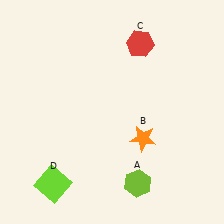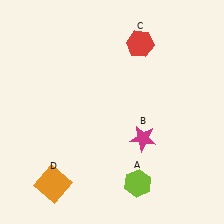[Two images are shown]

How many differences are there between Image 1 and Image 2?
There are 2 differences between the two images.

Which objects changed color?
B changed from orange to magenta. D changed from lime to orange.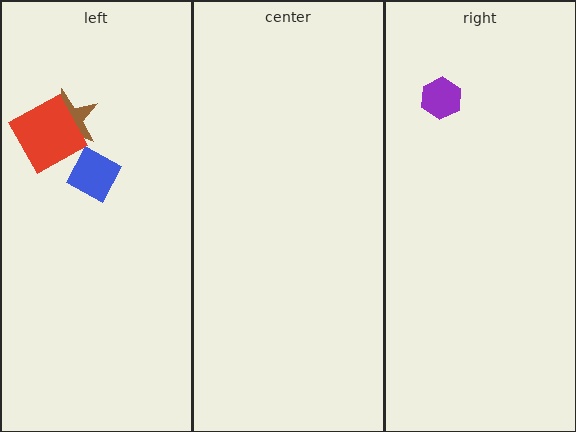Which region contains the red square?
The left region.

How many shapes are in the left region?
3.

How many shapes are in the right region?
1.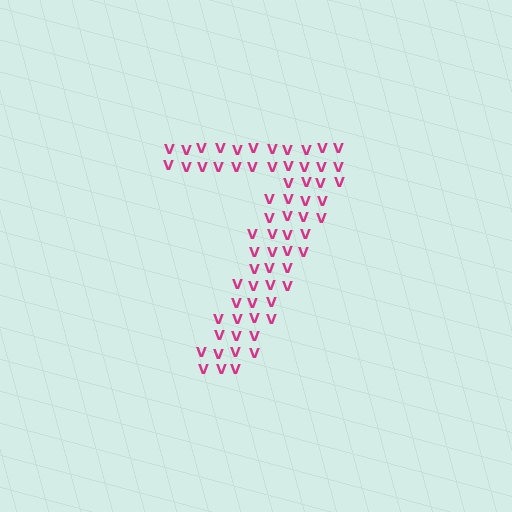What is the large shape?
The large shape is the digit 7.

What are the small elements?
The small elements are letter V's.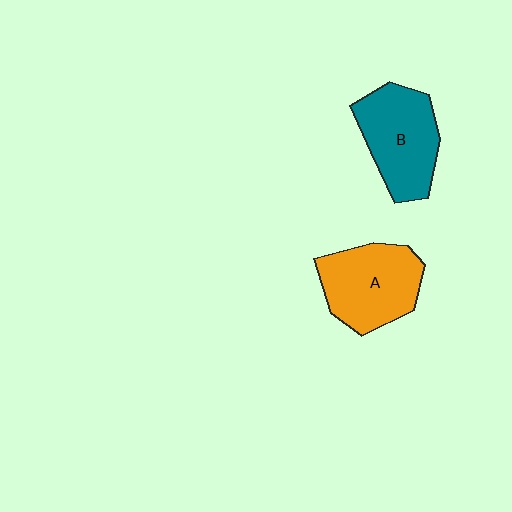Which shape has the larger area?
Shape A (orange).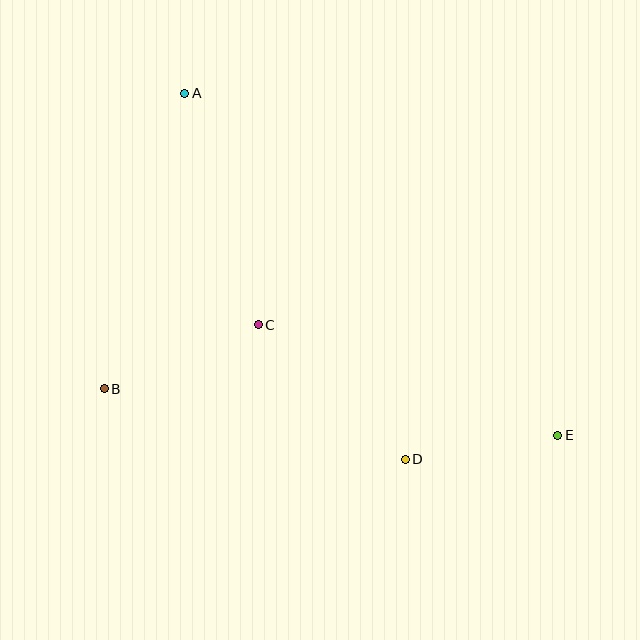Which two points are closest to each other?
Points D and E are closest to each other.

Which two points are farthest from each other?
Points A and E are farthest from each other.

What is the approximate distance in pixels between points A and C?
The distance between A and C is approximately 243 pixels.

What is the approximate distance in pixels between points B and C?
The distance between B and C is approximately 167 pixels.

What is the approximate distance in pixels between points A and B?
The distance between A and B is approximately 307 pixels.